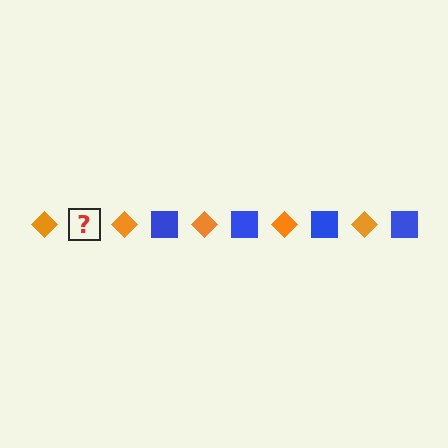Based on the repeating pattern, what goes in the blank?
The blank should be a blue square.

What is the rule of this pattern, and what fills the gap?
The rule is that the pattern alternates between orange diamond and blue square. The gap should be filled with a blue square.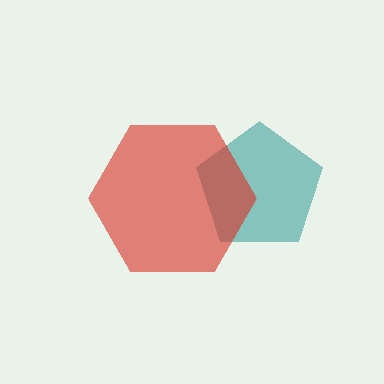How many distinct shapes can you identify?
There are 2 distinct shapes: a teal pentagon, a red hexagon.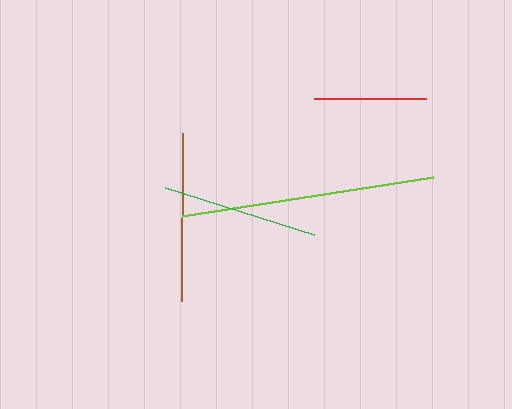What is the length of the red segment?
The red segment is approximately 112 pixels long.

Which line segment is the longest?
The lime line is the longest at approximately 254 pixels.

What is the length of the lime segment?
The lime segment is approximately 254 pixels long.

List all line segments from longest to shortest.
From longest to shortest: lime, brown, green, red.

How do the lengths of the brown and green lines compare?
The brown and green lines are approximately the same length.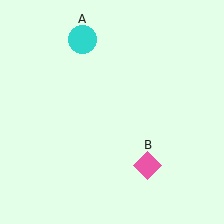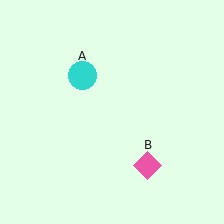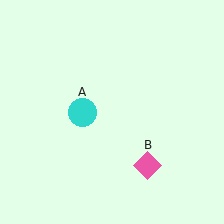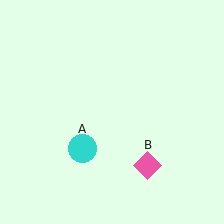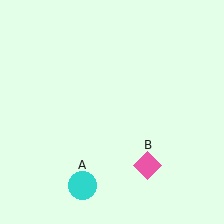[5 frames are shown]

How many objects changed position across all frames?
1 object changed position: cyan circle (object A).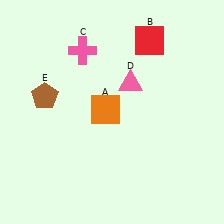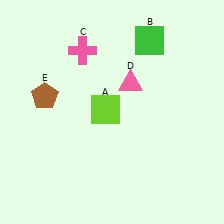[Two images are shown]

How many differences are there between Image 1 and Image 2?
There are 2 differences between the two images.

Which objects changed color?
A changed from orange to lime. B changed from red to green.